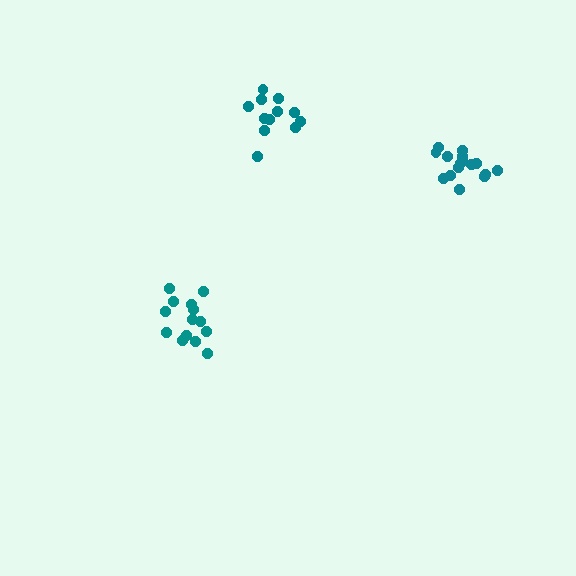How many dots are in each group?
Group 1: 12 dots, Group 2: 16 dots, Group 3: 14 dots (42 total).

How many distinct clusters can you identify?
There are 3 distinct clusters.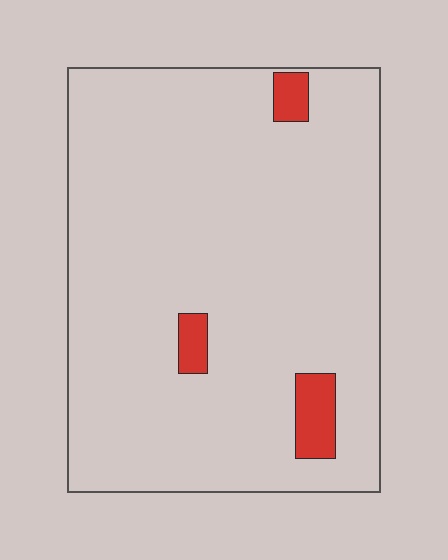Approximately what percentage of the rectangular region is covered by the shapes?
Approximately 5%.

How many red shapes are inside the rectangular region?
3.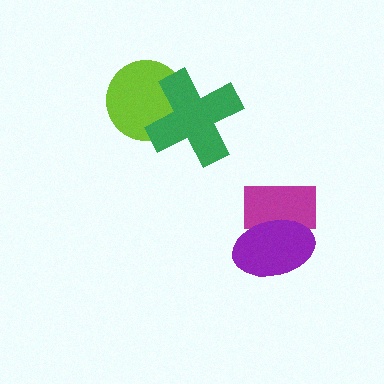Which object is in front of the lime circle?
The green cross is in front of the lime circle.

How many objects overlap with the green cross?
1 object overlaps with the green cross.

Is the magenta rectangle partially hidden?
Yes, it is partially covered by another shape.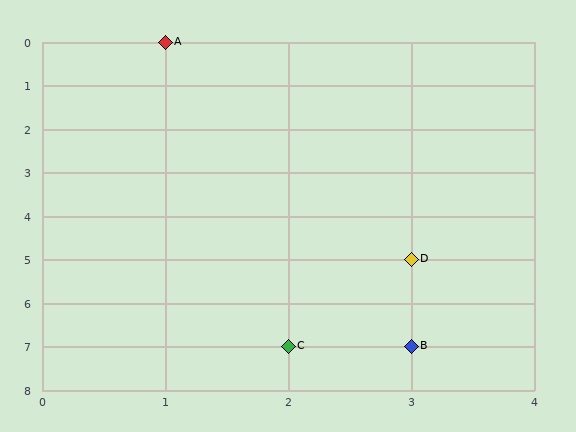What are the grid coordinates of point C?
Point C is at grid coordinates (2, 7).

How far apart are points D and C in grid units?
Points D and C are 1 column and 2 rows apart (about 2.2 grid units diagonally).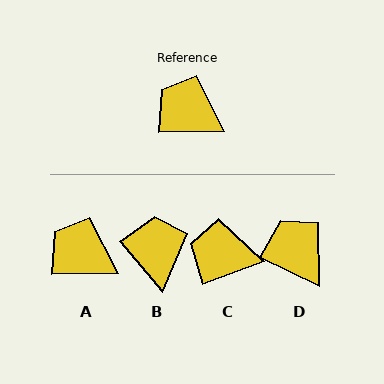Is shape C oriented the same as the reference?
No, it is off by about 20 degrees.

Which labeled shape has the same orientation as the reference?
A.